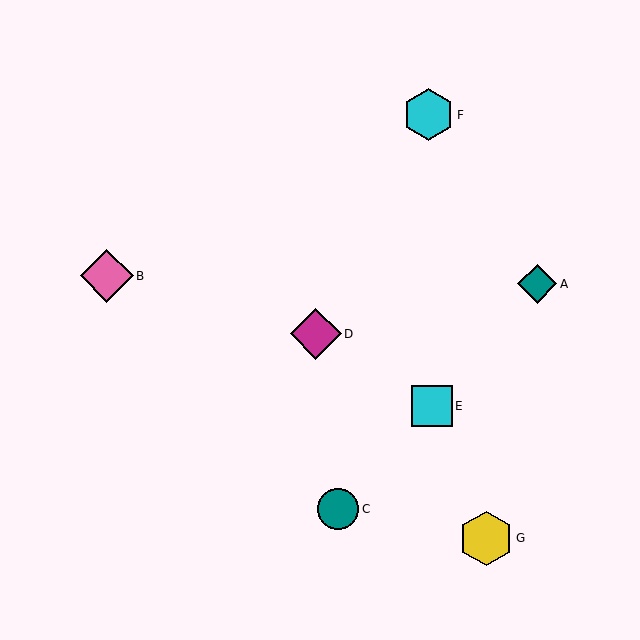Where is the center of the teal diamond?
The center of the teal diamond is at (537, 284).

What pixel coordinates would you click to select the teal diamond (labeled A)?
Click at (537, 284) to select the teal diamond A.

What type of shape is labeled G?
Shape G is a yellow hexagon.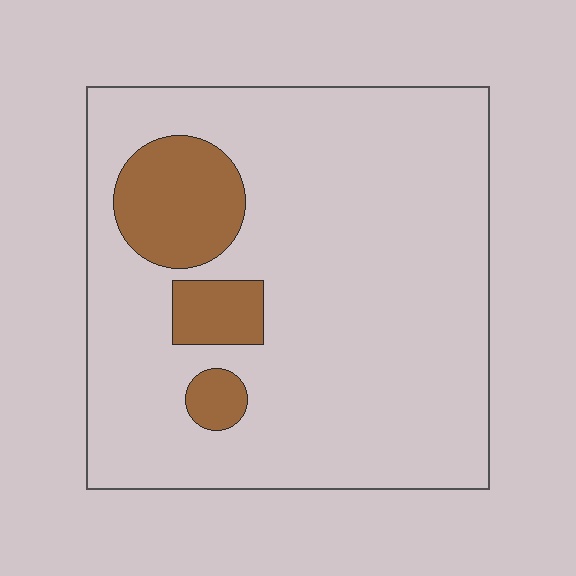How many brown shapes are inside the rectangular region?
3.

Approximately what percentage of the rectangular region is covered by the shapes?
Approximately 15%.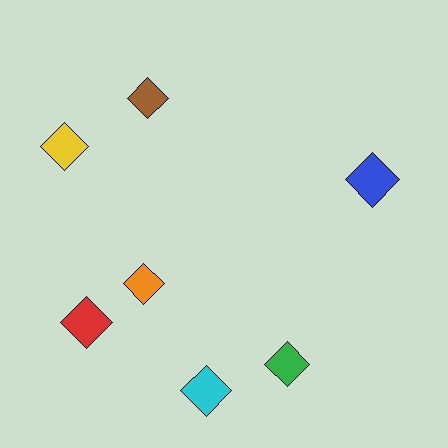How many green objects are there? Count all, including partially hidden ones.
There is 1 green object.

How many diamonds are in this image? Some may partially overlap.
There are 7 diamonds.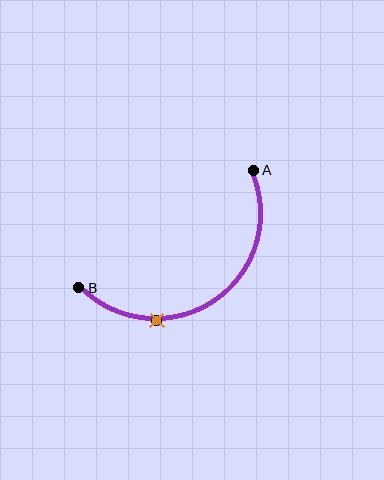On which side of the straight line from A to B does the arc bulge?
The arc bulges below and to the right of the straight line connecting A and B.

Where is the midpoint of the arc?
The arc midpoint is the point on the curve farthest from the straight line joining A and B. It sits below and to the right of that line.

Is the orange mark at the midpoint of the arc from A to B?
No. The orange mark lies on the arc but is closer to endpoint B. The arc midpoint would be at the point on the curve equidistant along the arc from both A and B.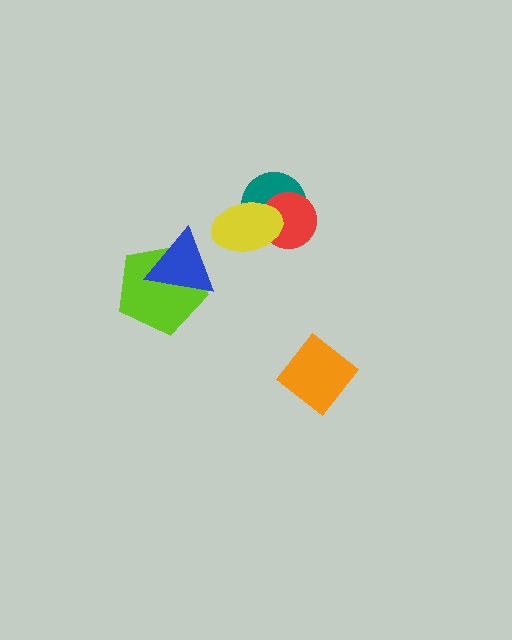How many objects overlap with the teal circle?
2 objects overlap with the teal circle.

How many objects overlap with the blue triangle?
1 object overlaps with the blue triangle.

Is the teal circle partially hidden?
Yes, it is partially covered by another shape.